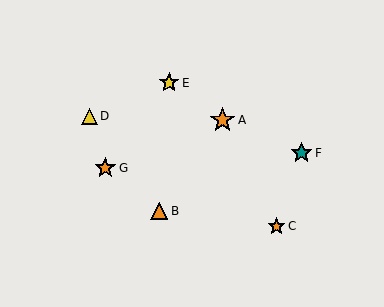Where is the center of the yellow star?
The center of the yellow star is at (169, 83).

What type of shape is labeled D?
Shape D is a yellow triangle.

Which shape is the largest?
The orange star (labeled A) is the largest.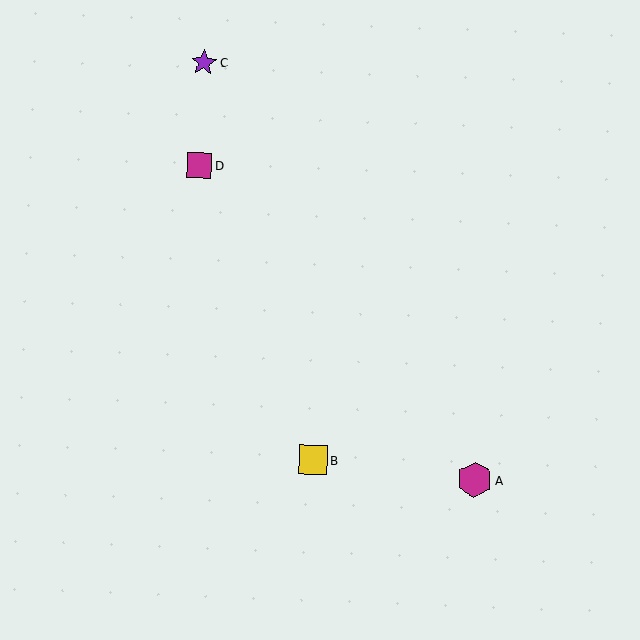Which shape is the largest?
The magenta hexagon (labeled A) is the largest.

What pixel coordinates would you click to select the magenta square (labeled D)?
Click at (199, 165) to select the magenta square D.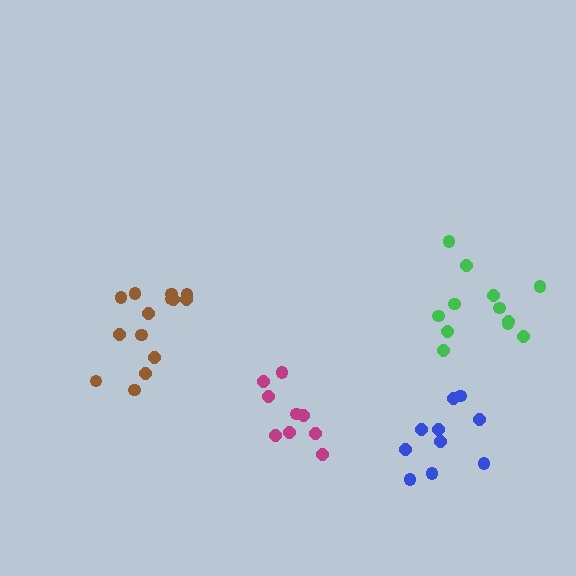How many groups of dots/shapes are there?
There are 4 groups.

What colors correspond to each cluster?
The clusters are colored: blue, magenta, brown, green.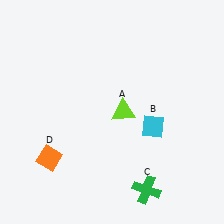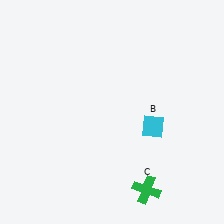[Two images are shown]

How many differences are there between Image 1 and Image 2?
There are 2 differences between the two images.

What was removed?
The orange diamond (D), the lime triangle (A) were removed in Image 2.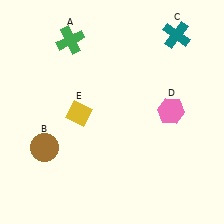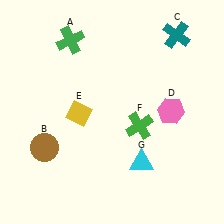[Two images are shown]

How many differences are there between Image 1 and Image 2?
There are 2 differences between the two images.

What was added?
A green cross (F), a cyan triangle (G) were added in Image 2.